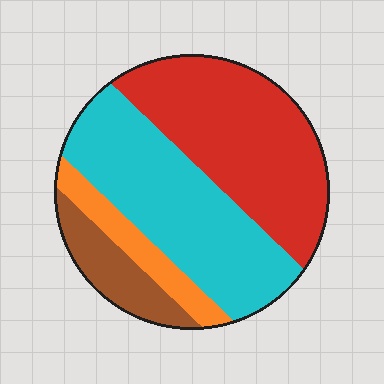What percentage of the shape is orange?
Orange takes up about one tenth (1/10) of the shape.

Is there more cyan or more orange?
Cyan.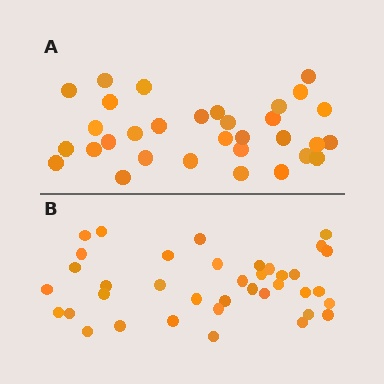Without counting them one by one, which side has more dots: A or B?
Region B (the bottom region) has more dots.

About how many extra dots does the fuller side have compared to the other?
Region B has about 6 more dots than region A.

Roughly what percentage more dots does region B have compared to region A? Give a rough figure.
About 20% more.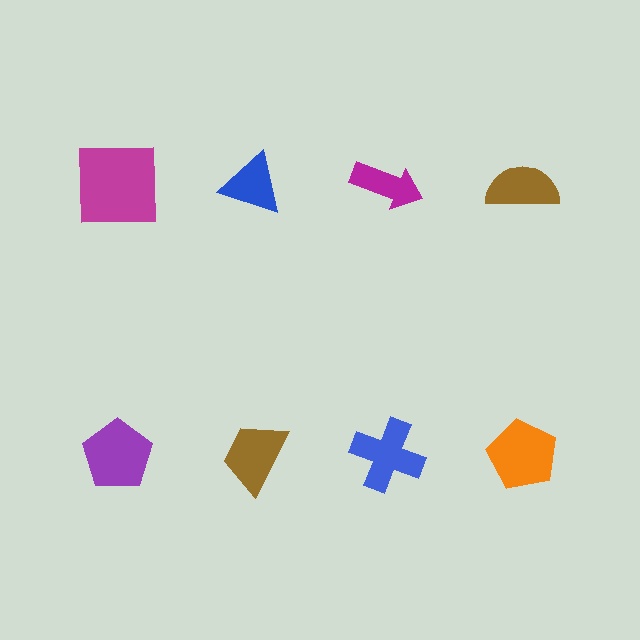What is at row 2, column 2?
A brown trapezoid.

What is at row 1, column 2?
A blue triangle.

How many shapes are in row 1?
4 shapes.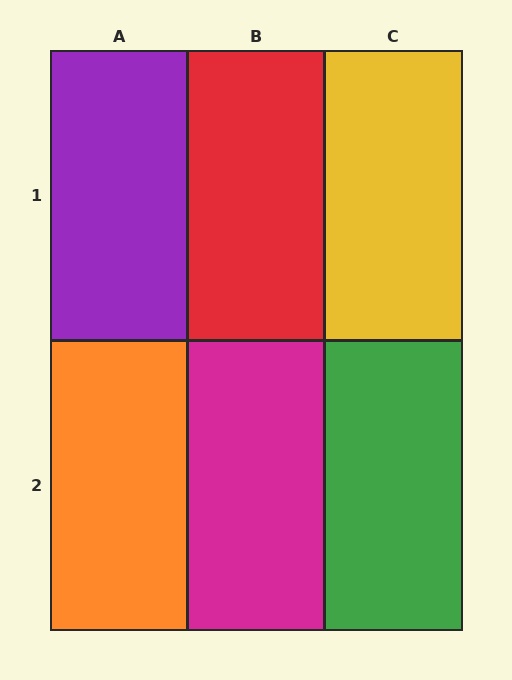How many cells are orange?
1 cell is orange.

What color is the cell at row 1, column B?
Red.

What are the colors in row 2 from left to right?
Orange, magenta, green.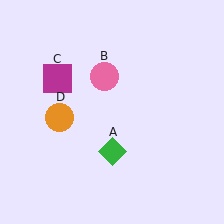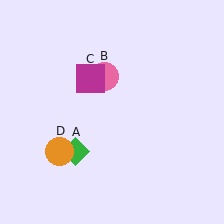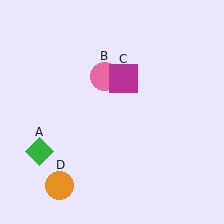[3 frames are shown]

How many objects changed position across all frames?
3 objects changed position: green diamond (object A), magenta square (object C), orange circle (object D).